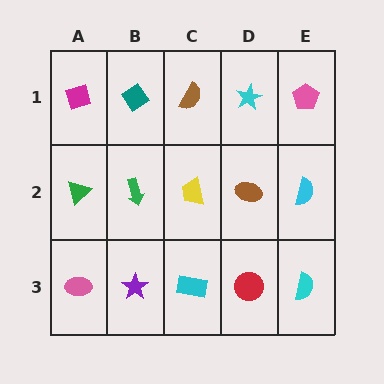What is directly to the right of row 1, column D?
A pink pentagon.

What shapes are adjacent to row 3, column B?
A green arrow (row 2, column B), a pink ellipse (row 3, column A), a cyan rectangle (row 3, column C).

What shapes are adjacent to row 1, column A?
A green triangle (row 2, column A), a teal diamond (row 1, column B).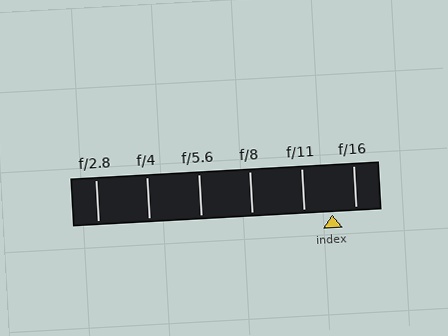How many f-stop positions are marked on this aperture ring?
There are 6 f-stop positions marked.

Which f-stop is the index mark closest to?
The index mark is closest to f/16.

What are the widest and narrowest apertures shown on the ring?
The widest aperture shown is f/2.8 and the narrowest is f/16.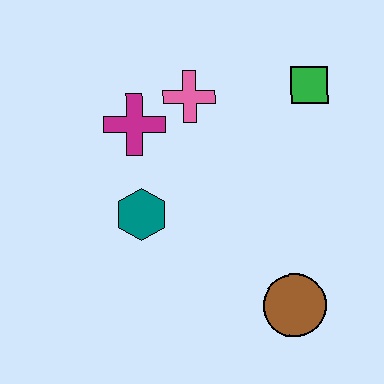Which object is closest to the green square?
The pink cross is closest to the green square.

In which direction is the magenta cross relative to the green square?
The magenta cross is to the left of the green square.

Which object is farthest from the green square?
The brown circle is farthest from the green square.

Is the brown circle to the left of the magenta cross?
No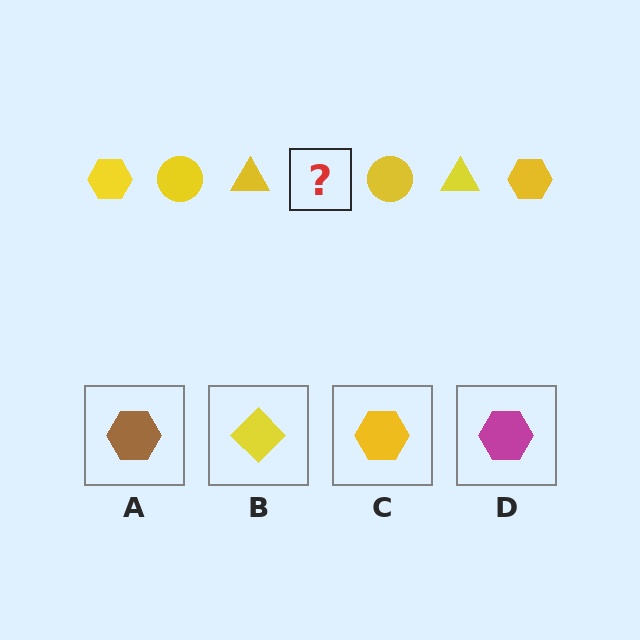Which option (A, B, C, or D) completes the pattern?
C.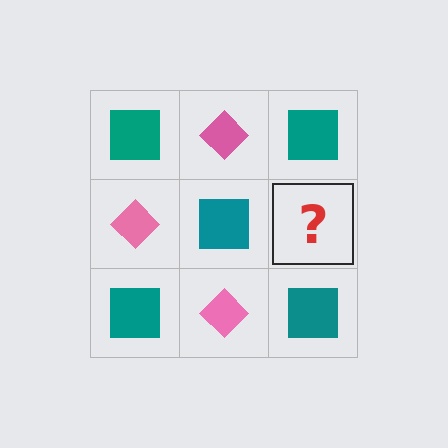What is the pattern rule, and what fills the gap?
The rule is that it alternates teal square and pink diamond in a checkerboard pattern. The gap should be filled with a pink diamond.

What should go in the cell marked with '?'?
The missing cell should contain a pink diamond.